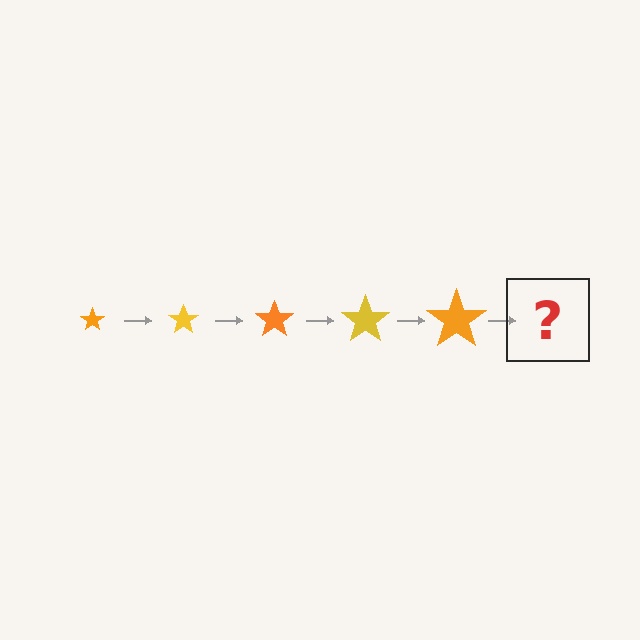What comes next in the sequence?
The next element should be a yellow star, larger than the previous one.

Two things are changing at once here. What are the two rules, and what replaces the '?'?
The two rules are that the star grows larger each step and the color cycles through orange and yellow. The '?' should be a yellow star, larger than the previous one.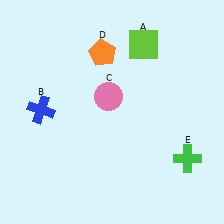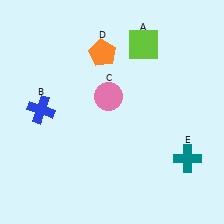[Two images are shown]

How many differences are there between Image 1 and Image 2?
There is 1 difference between the two images.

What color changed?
The cross (E) changed from green in Image 1 to teal in Image 2.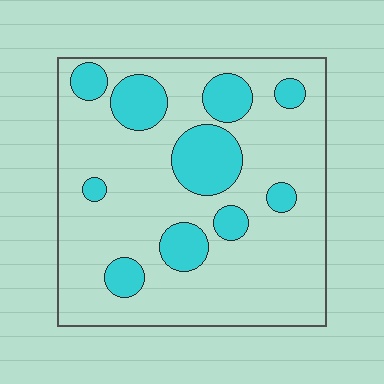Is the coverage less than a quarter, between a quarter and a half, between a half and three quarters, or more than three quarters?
Less than a quarter.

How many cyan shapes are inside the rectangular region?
10.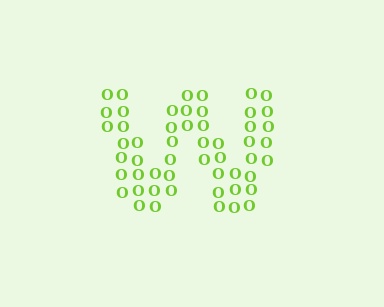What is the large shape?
The large shape is the letter W.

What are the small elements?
The small elements are letter O's.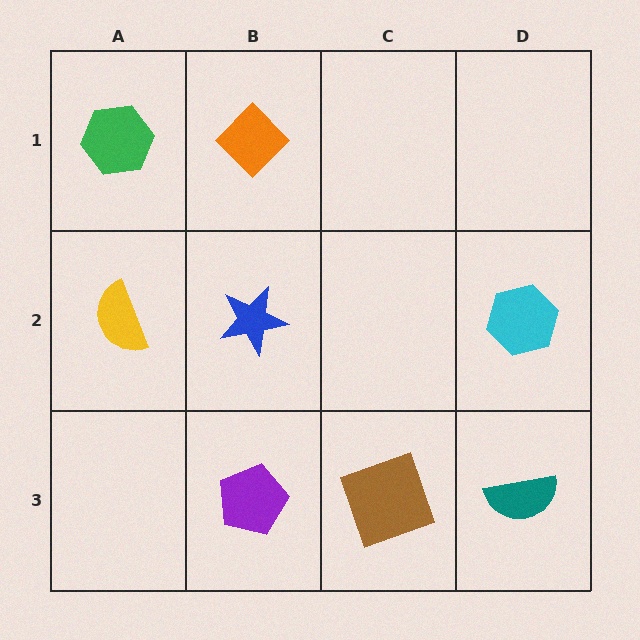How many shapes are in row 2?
3 shapes.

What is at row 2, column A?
A yellow semicircle.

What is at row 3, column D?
A teal semicircle.